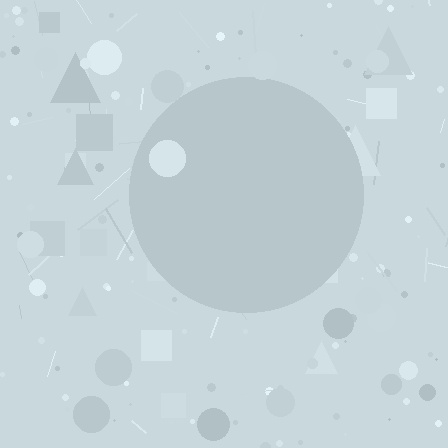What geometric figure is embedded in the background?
A circle is embedded in the background.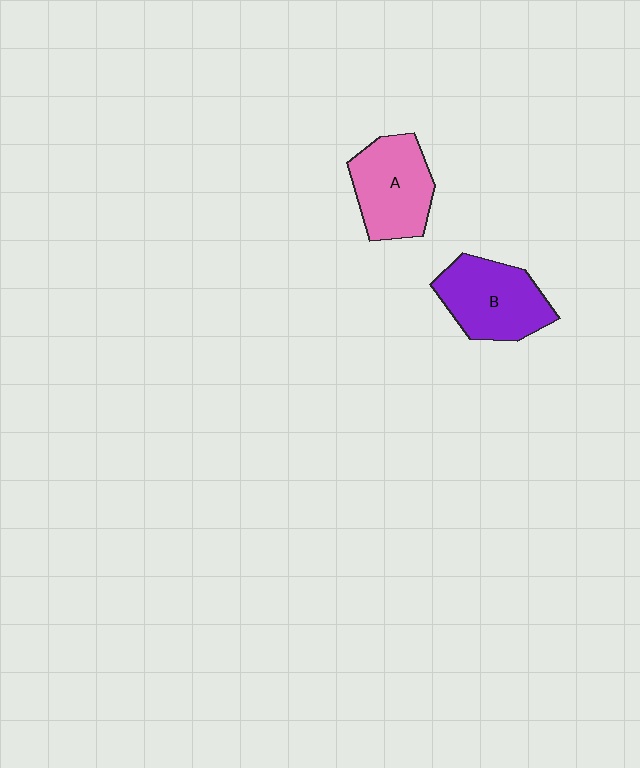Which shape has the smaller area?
Shape A (pink).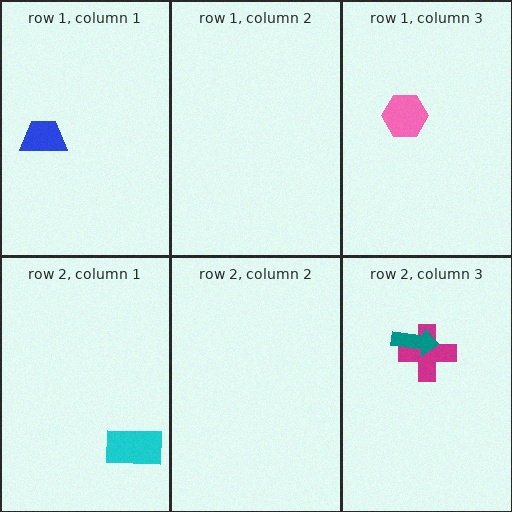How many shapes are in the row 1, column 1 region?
1.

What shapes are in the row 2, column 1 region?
The cyan rectangle.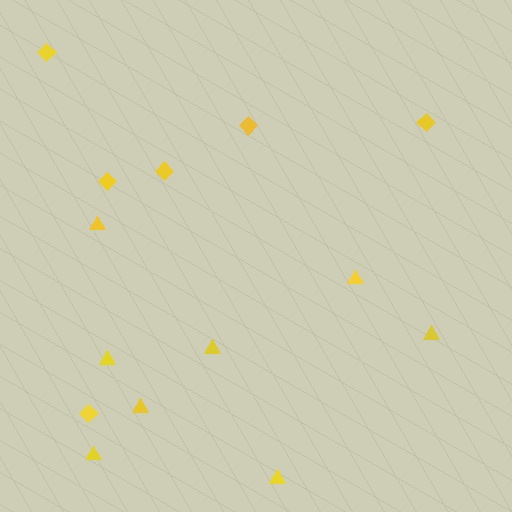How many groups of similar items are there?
There are 2 groups: one group of triangles (8) and one group of diamonds (6).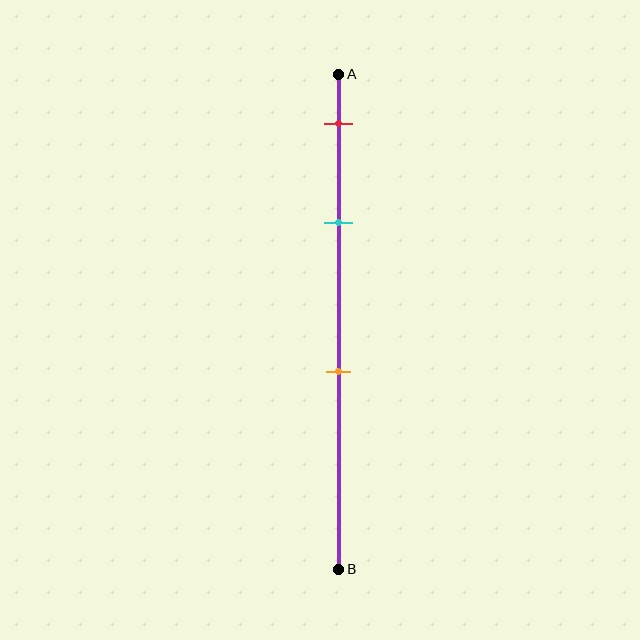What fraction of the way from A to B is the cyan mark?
The cyan mark is approximately 30% (0.3) of the way from A to B.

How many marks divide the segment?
There are 3 marks dividing the segment.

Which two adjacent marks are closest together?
The red and cyan marks are the closest adjacent pair.